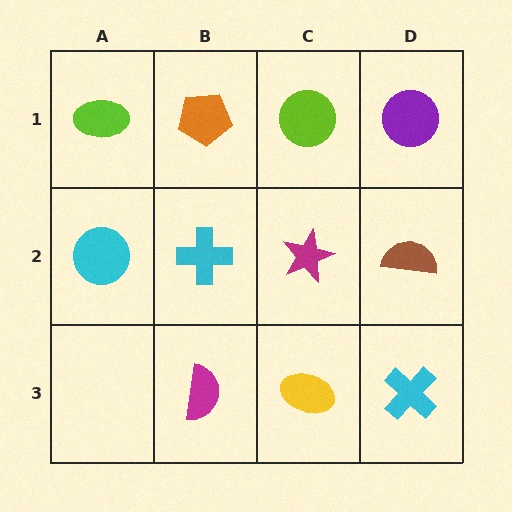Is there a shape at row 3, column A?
No, that cell is empty.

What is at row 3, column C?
A yellow ellipse.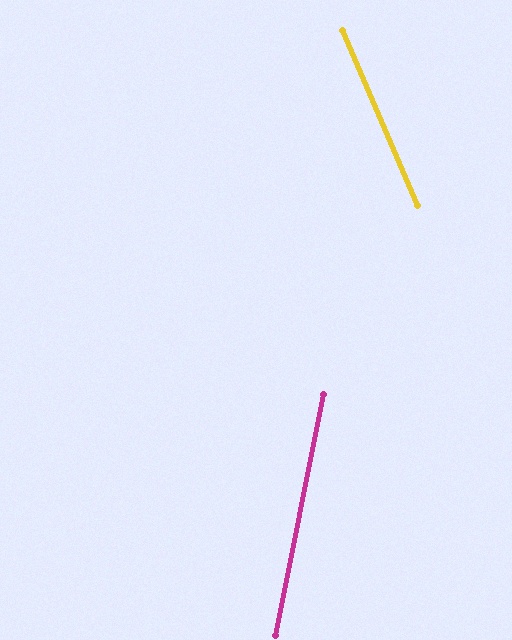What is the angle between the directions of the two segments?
Approximately 34 degrees.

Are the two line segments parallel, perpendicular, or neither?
Neither parallel nor perpendicular — they differ by about 34°.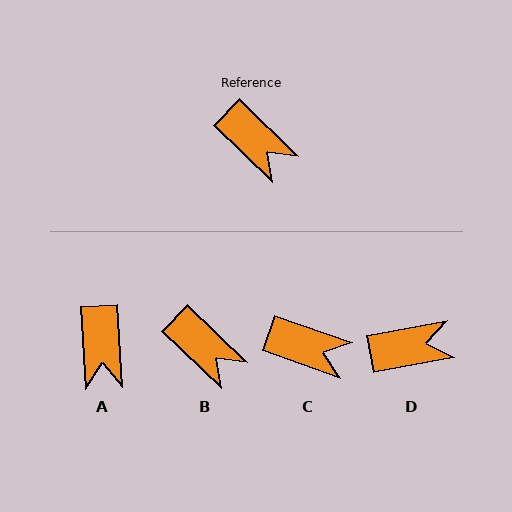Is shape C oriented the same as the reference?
No, it is off by about 25 degrees.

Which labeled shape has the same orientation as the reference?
B.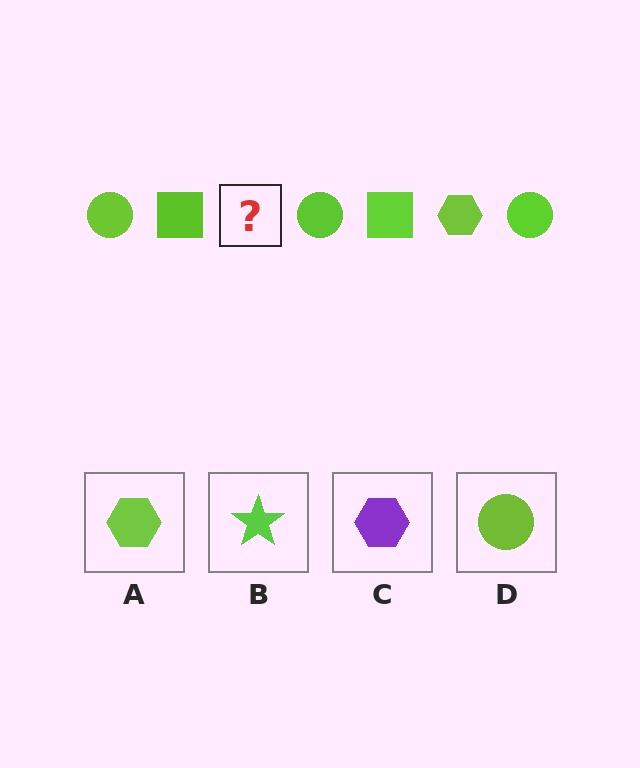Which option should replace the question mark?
Option A.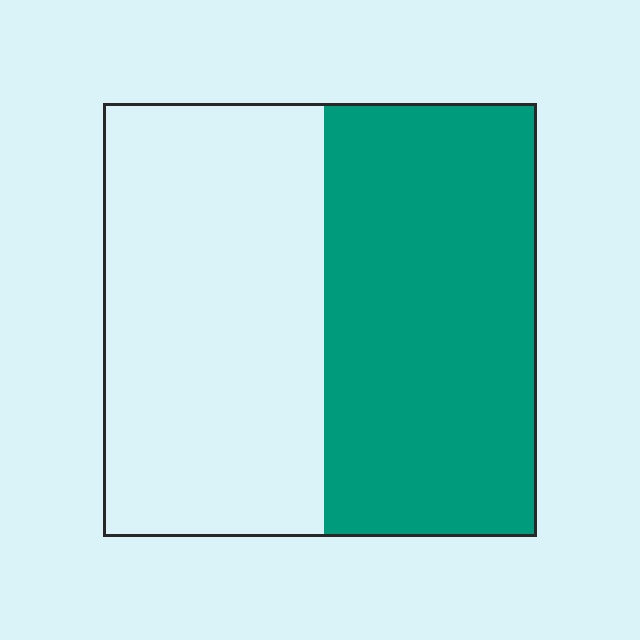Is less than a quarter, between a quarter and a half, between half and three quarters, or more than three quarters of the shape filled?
Between a quarter and a half.